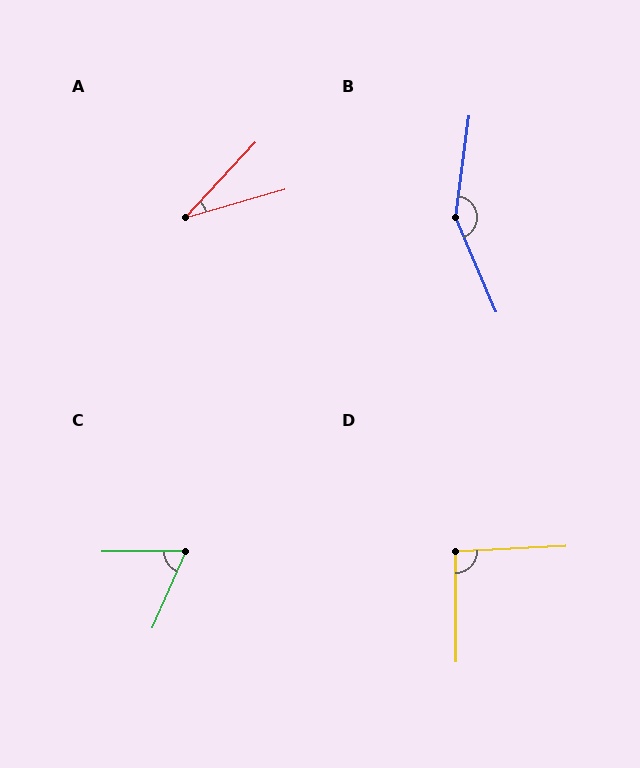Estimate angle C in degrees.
Approximately 66 degrees.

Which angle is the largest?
B, at approximately 149 degrees.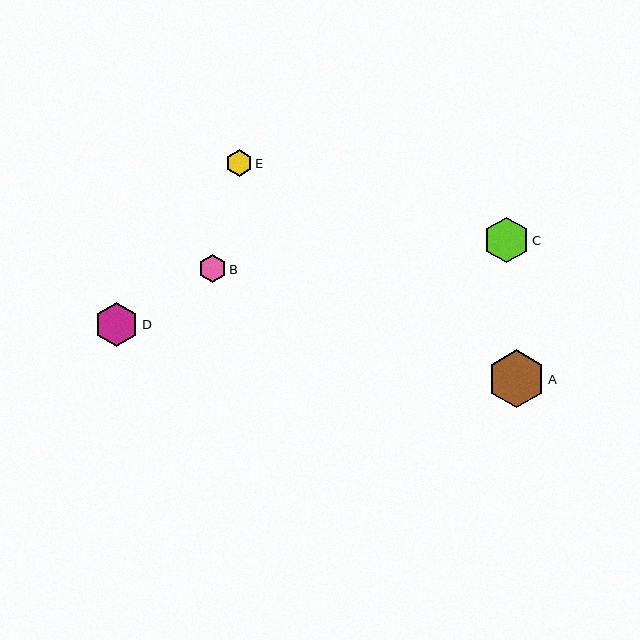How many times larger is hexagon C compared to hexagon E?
Hexagon C is approximately 1.7 times the size of hexagon E.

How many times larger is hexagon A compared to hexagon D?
Hexagon A is approximately 1.3 times the size of hexagon D.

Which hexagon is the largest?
Hexagon A is the largest with a size of approximately 58 pixels.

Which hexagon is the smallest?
Hexagon E is the smallest with a size of approximately 27 pixels.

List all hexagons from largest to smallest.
From largest to smallest: A, C, D, B, E.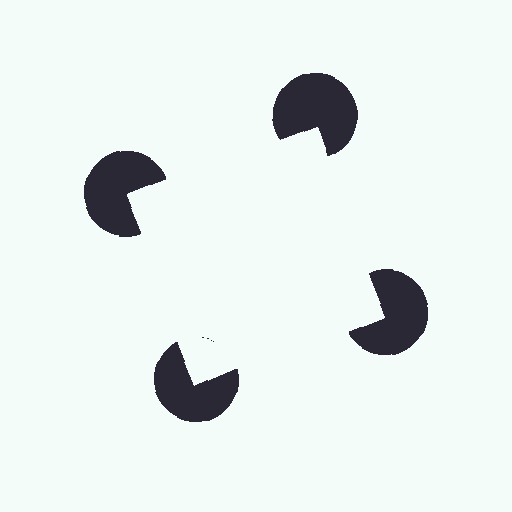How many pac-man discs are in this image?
There are 4 — one at each vertex of the illusory square.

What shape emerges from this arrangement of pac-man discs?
An illusory square — its edges are inferred from the aligned wedge cuts in the pac-man discs, not physically drawn.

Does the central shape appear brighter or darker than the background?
It typically appears slightly brighter than the background, even though no actual brightness change is drawn.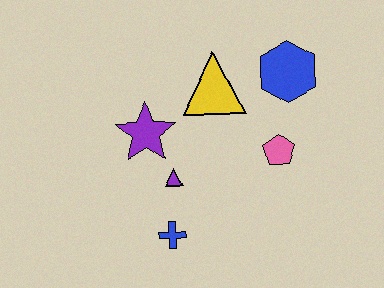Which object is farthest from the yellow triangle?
The blue cross is farthest from the yellow triangle.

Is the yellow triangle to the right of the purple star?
Yes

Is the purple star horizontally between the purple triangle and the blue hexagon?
No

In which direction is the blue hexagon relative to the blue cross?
The blue hexagon is above the blue cross.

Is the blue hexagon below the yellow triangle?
No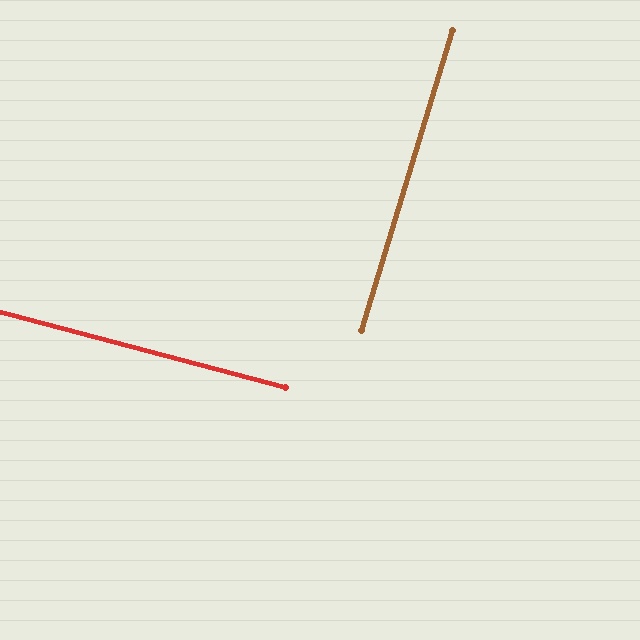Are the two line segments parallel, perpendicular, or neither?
Perpendicular — they meet at approximately 88°.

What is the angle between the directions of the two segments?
Approximately 88 degrees.